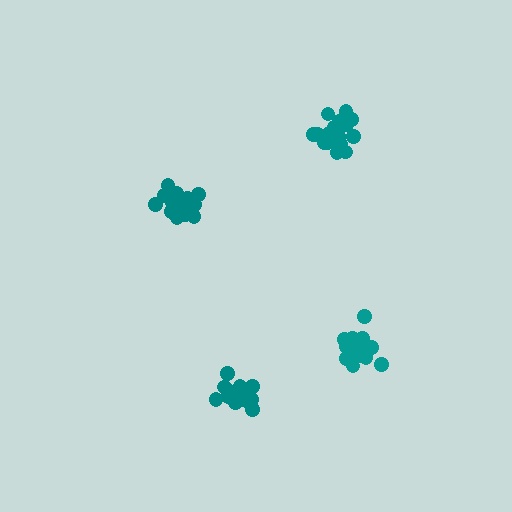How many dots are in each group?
Group 1: 15 dots, Group 2: 19 dots, Group 3: 18 dots, Group 4: 15 dots (67 total).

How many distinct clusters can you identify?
There are 4 distinct clusters.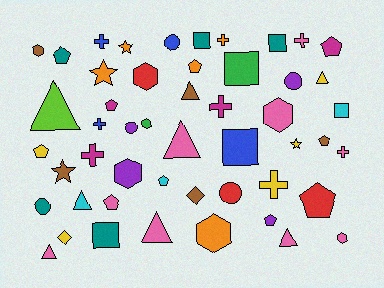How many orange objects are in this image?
There are 5 orange objects.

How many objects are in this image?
There are 50 objects.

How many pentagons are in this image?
There are 10 pentagons.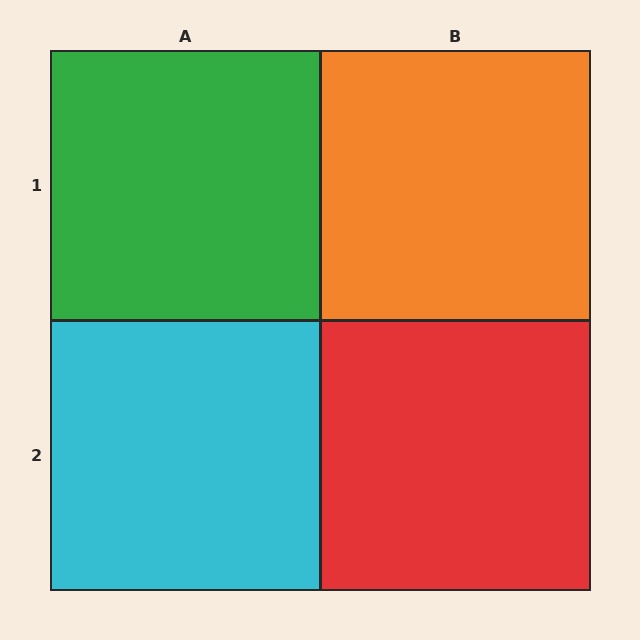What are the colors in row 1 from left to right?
Green, orange.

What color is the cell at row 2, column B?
Red.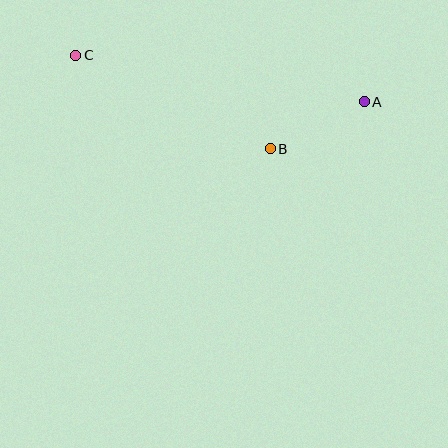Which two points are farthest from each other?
Points A and C are farthest from each other.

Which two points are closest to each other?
Points A and B are closest to each other.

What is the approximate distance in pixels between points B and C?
The distance between B and C is approximately 217 pixels.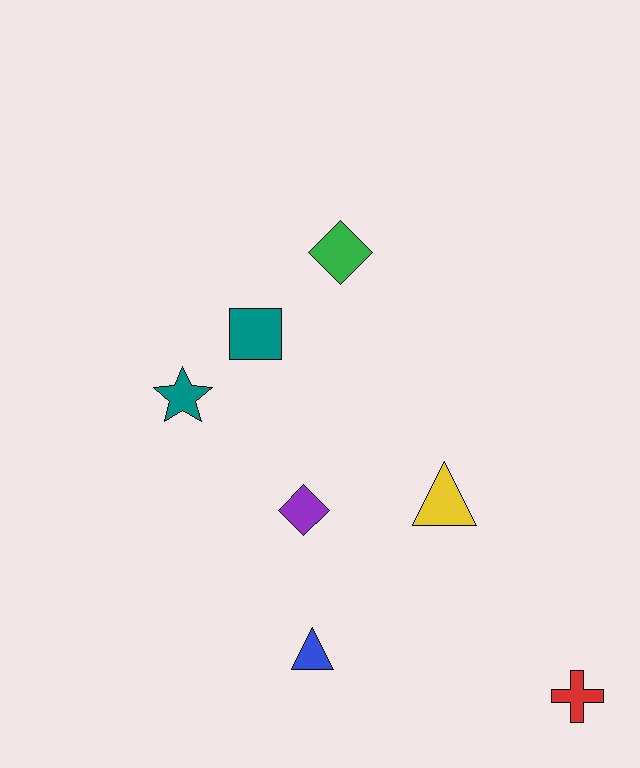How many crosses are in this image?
There is 1 cross.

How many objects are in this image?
There are 7 objects.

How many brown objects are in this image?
There are no brown objects.